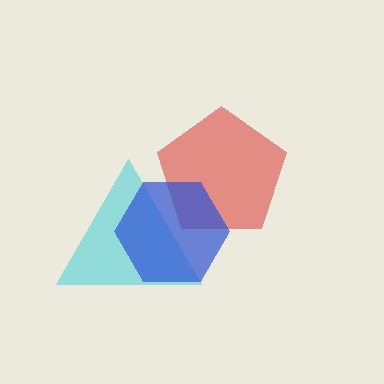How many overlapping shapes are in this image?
There are 3 overlapping shapes in the image.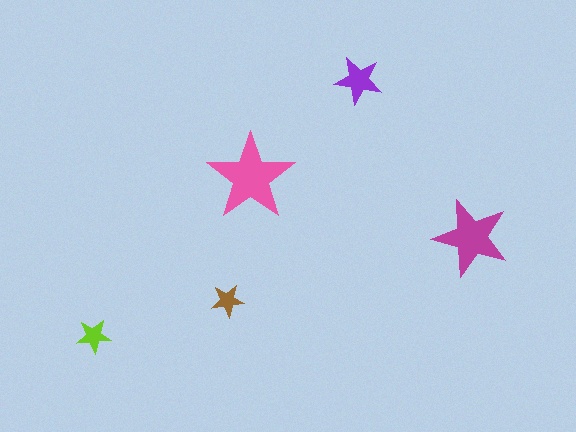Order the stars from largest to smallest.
the pink one, the magenta one, the purple one, the lime one, the brown one.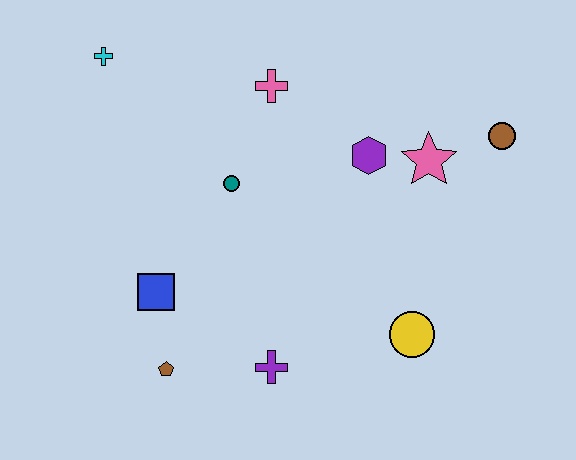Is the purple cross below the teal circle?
Yes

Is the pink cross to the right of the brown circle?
No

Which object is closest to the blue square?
The brown pentagon is closest to the blue square.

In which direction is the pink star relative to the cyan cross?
The pink star is to the right of the cyan cross.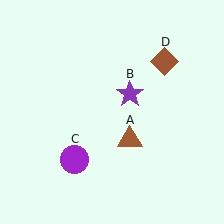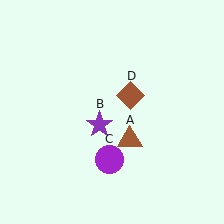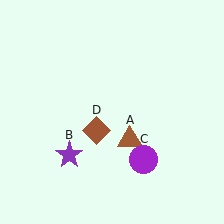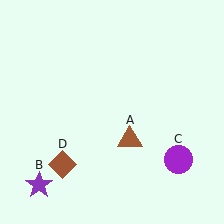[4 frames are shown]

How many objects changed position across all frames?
3 objects changed position: purple star (object B), purple circle (object C), brown diamond (object D).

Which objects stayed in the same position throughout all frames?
Brown triangle (object A) remained stationary.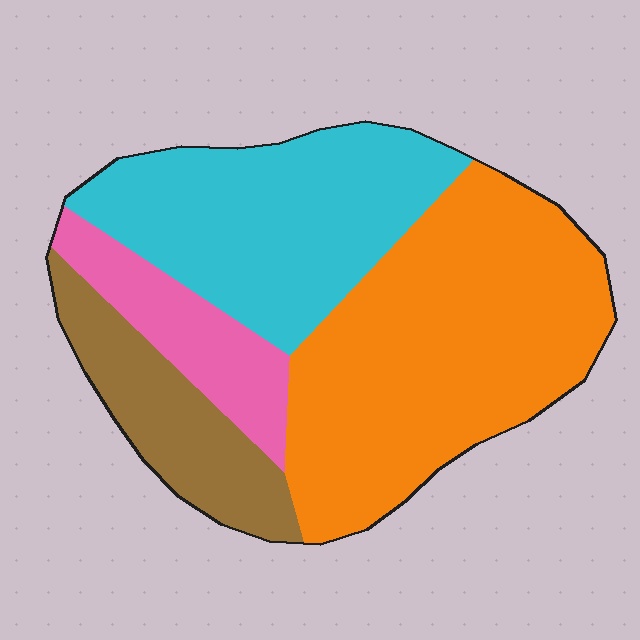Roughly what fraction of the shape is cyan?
Cyan covers 30% of the shape.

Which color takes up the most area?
Orange, at roughly 45%.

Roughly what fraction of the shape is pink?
Pink covers roughly 10% of the shape.